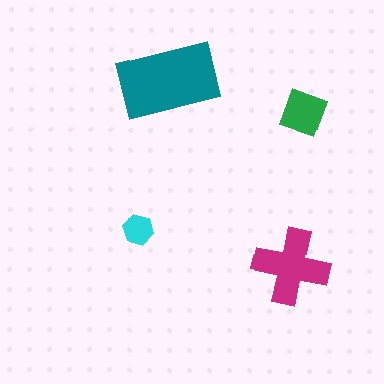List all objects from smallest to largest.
The cyan hexagon, the green diamond, the magenta cross, the teal rectangle.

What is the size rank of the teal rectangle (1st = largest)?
1st.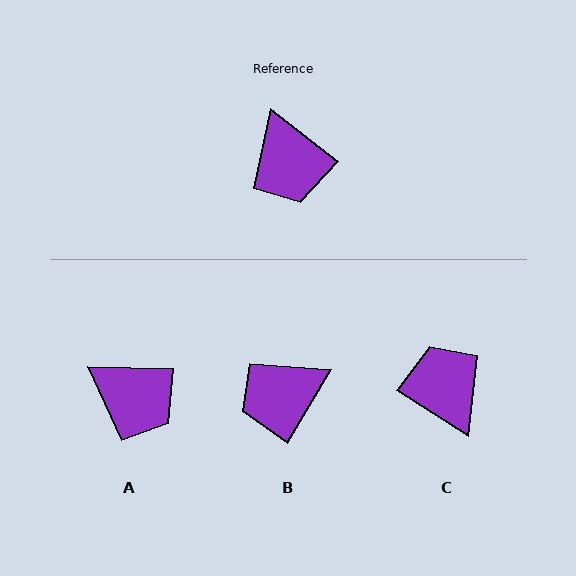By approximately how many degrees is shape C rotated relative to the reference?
Approximately 175 degrees clockwise.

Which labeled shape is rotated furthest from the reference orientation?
C, about 175 degrees away.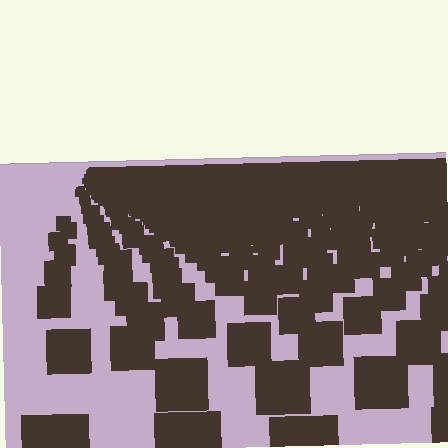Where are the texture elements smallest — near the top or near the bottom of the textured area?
Near the top.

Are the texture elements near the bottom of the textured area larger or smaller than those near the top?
Larger. Near the bottom, elements are closer to the viewer and appear at a bigger on-screen size.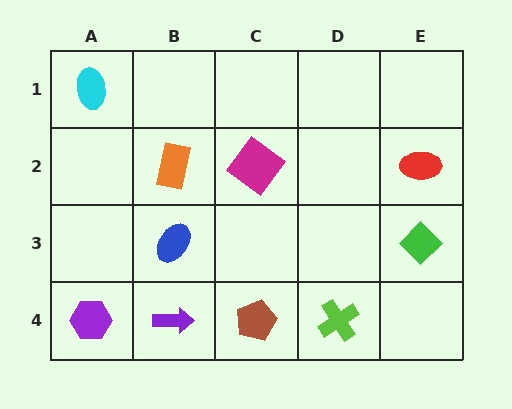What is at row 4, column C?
A brown pentagon.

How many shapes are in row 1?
1 shape.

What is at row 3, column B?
A blue ellipse.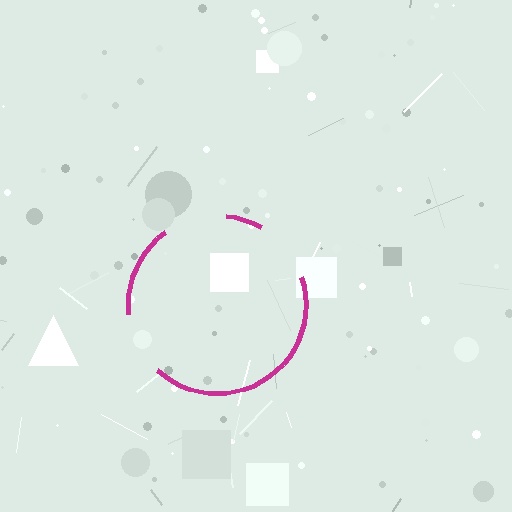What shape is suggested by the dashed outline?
The dashed outline suggests a circle.